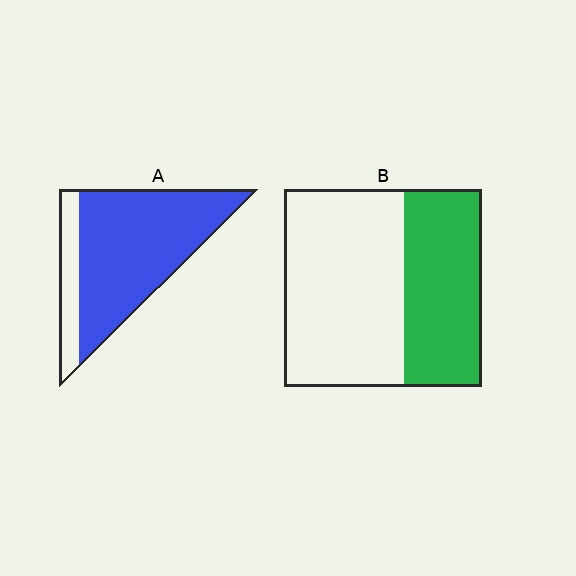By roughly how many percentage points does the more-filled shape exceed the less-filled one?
By roughly 40 percentage points (A over B).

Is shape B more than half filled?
No.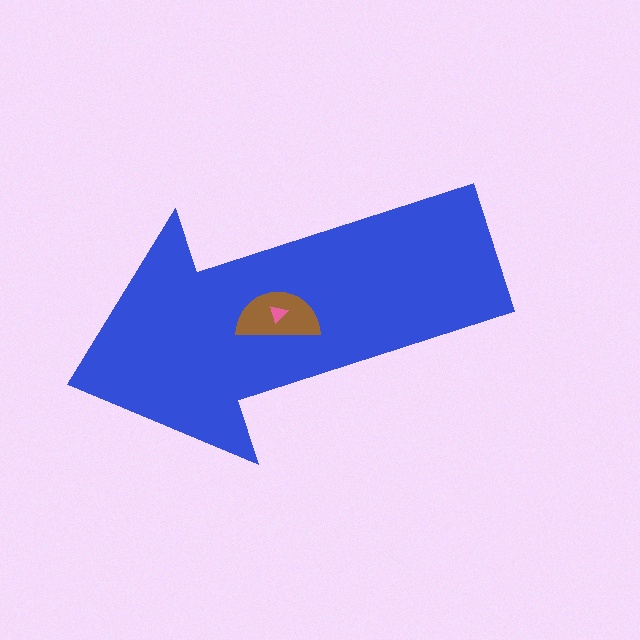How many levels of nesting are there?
3.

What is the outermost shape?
The blue arrow.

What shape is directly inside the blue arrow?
The brown semicircle.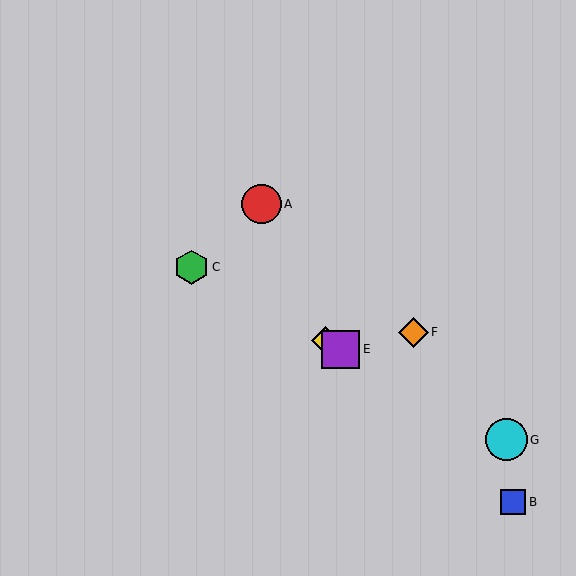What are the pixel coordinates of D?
Object D is at (325, 341).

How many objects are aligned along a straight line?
4 objects (C, D, E, G) are aligned along a straight line.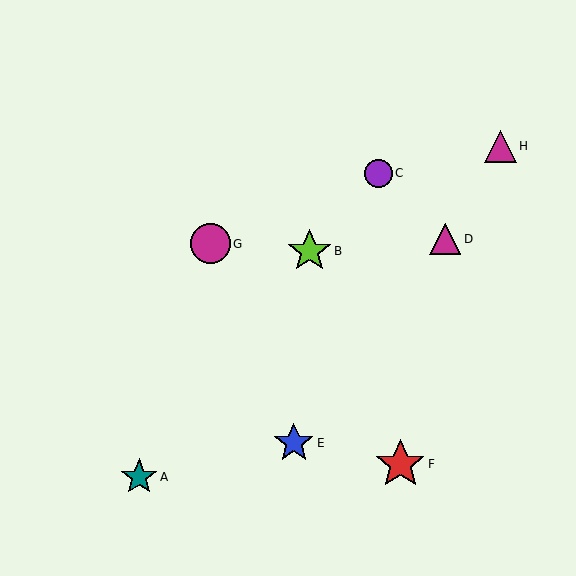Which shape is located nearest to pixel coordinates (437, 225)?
The magenta triangle (labeled D) at (445, 239) is nearest to that location.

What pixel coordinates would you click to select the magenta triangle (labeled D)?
Click at (445, 239) to select the magenta triangle D.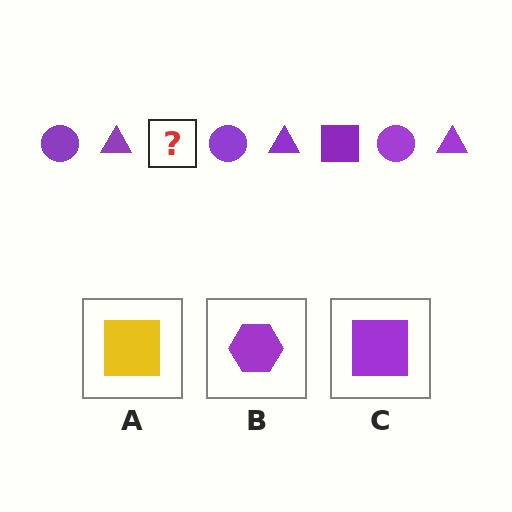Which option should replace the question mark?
Option C.